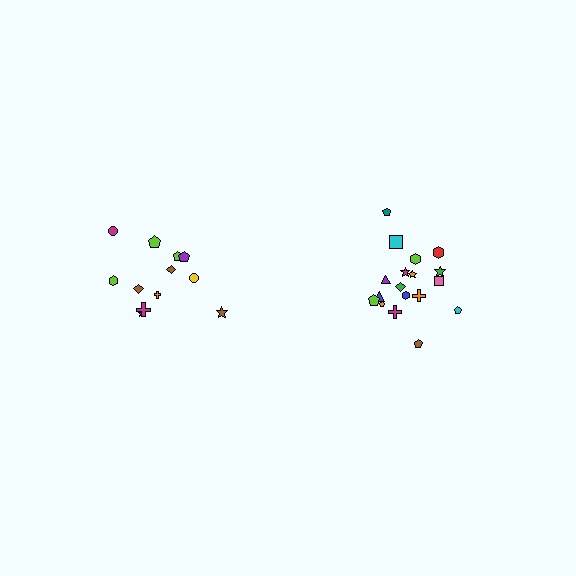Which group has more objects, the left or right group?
The right group.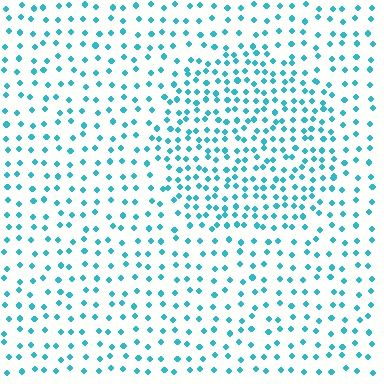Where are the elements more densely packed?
The elements are more densely packed inside the circle boundary.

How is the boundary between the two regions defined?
The boundary is defined by a change in element density (approximately 1.8x ratio). All elements are the same color, size, and shape.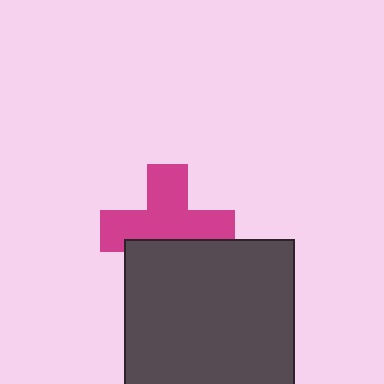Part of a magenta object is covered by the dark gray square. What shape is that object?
It is a cross.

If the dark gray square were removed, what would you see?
You would see the complete magenta cross.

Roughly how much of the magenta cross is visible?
Most of it is visible (roughly 66%).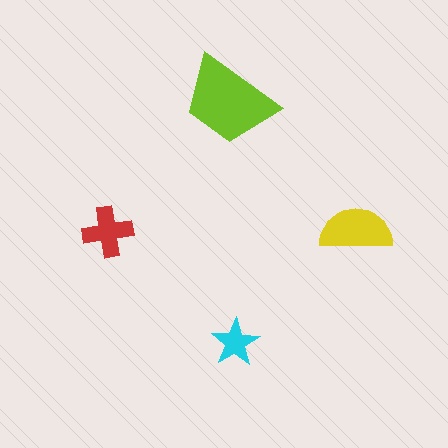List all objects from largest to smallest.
The lime trapezoid, the yellow semicircle, the red cross, the cyan star.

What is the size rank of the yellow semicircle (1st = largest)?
2nd.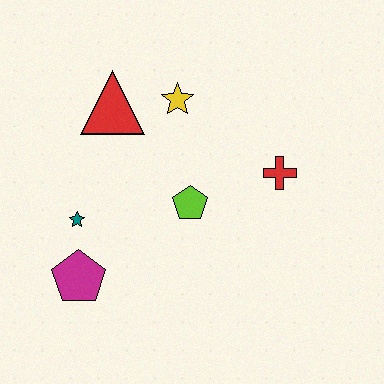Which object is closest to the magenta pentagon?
The teal star is closest to the magenta pentagon.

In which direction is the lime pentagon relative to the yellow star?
The lime pentagon is below the yellow star.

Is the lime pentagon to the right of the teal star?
Yes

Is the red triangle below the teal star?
No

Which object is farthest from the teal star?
The red cross is farthest from the teal star.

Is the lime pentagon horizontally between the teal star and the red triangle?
No